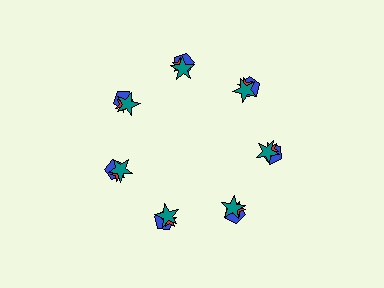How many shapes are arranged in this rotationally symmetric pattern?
There are 21 shapes, arranged in 7 groups of 3.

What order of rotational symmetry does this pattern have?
This pattern has 7-fold rotational symmetry.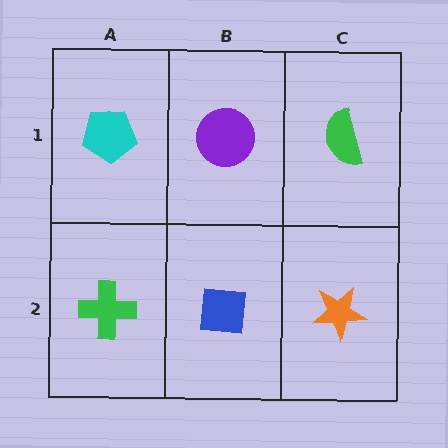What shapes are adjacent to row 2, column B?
A purple circle (row 1, column B), a green cross (row 2, column A), an orange star (row 2, column C).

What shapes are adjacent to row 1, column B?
A blue square (row 2, column B), a cyan pentagon (row 1, column A), a green semicircle (row 1, column C).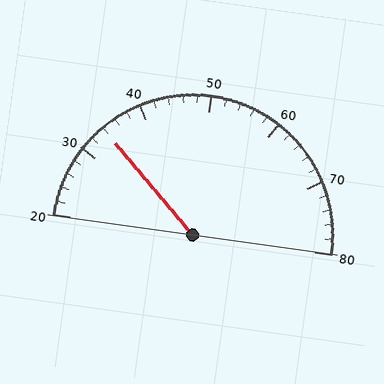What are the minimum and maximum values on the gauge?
The gauge ranges from 20 to 80.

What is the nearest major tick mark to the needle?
The nearest major tick mark is 30.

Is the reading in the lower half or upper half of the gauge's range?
The reading is in the lower half of the range (20 to 80).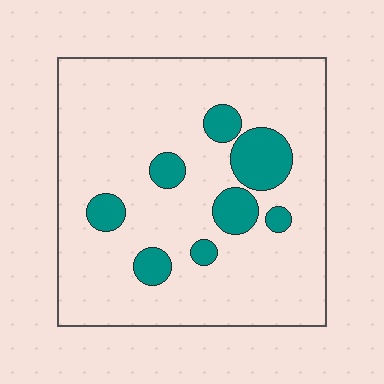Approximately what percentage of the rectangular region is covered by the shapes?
Approximately 15%.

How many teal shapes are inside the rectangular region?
8.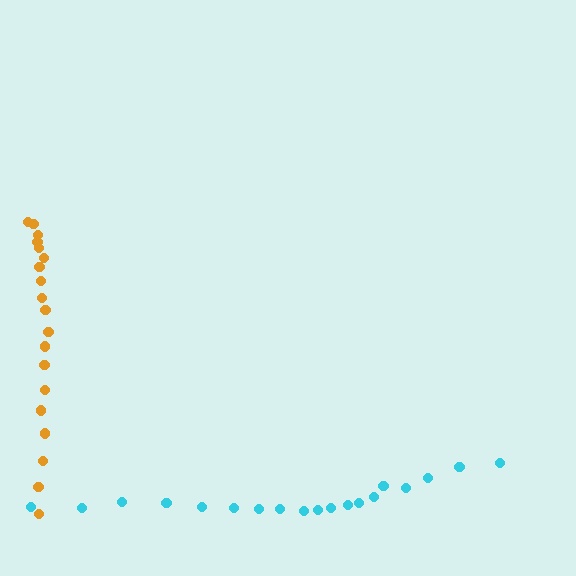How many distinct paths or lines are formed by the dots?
There are 2 distinct paths.